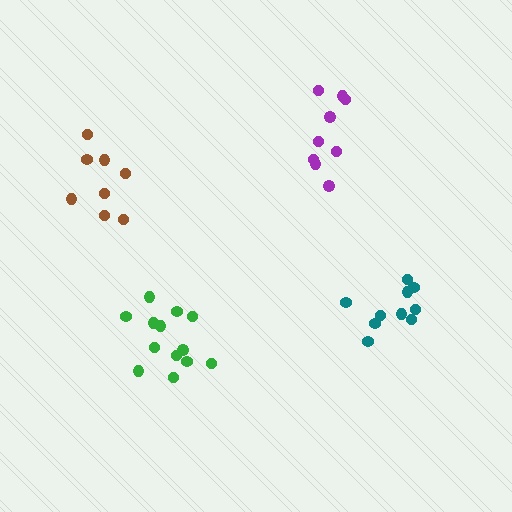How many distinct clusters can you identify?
There are 4 distinct clusters.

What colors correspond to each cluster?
The clusters are colored: green, purple, teal, brown.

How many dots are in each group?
Group 1: 13 dots, Group 2: 9 dots, Group 3: 10 dots, Group 4: 8 dots (40 total).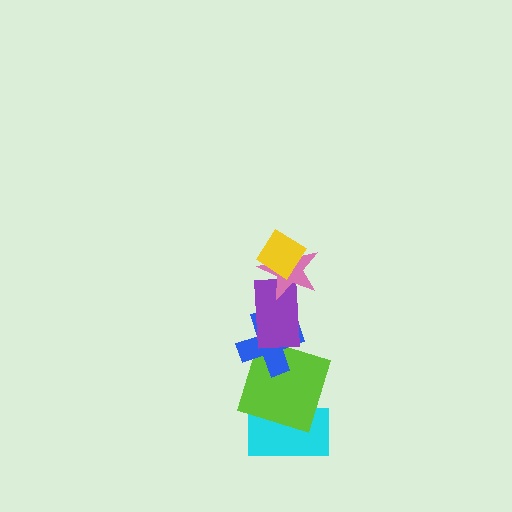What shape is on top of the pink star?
The yellow diamond is on top of the pink star.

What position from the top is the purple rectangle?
The purple rectangle is 3rd from the top.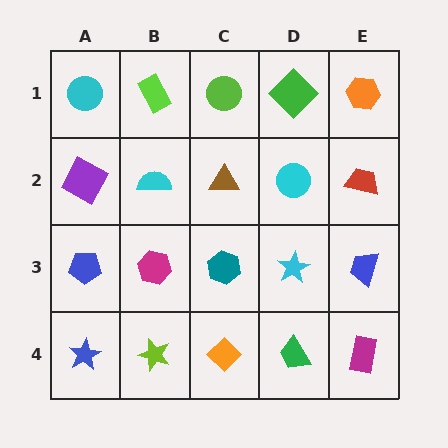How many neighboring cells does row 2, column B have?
4.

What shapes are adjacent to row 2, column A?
A cyan circle (row 1, column A), a blue pentagon (row 3, column A), a cyan semicircle (row 2, column B).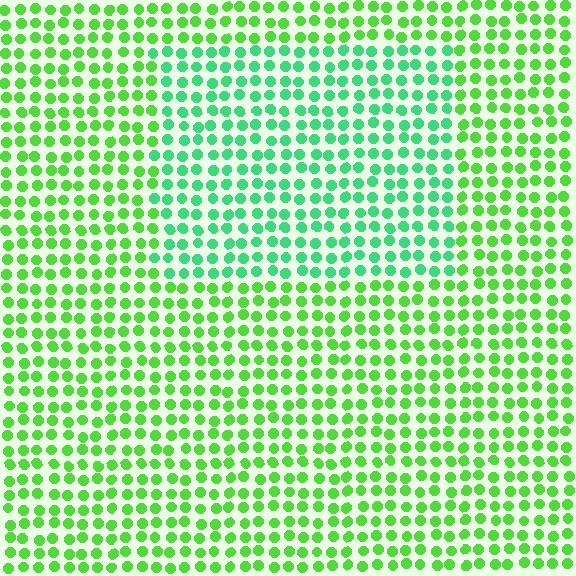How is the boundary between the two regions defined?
The boundary is defined purely by a slight shift in hue (about 34 degrees). Spacing, size, and orientation are identical on both sides.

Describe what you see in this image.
The image is filled with small lime elements in a uniform arrangement. A rectangle-shaped region is visible where the elements are tinted to a slightly different hue, forming a subtle color boundary.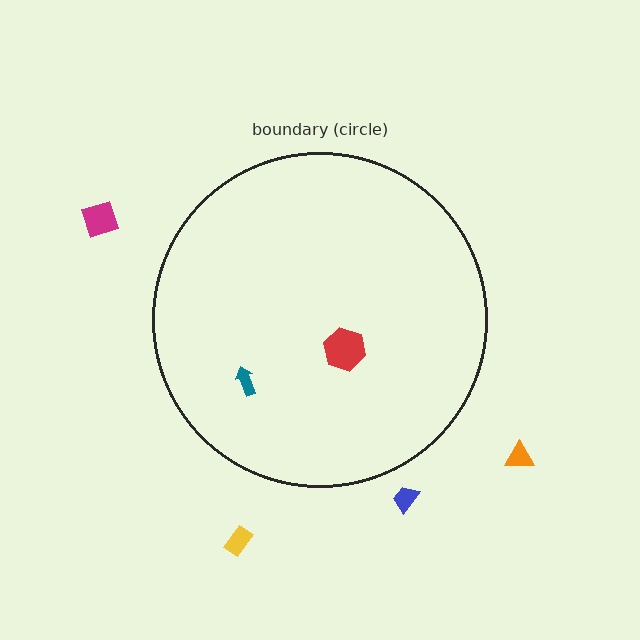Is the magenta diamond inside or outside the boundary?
Outside.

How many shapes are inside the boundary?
2 inside, 4 outside.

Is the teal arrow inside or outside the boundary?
Inside.